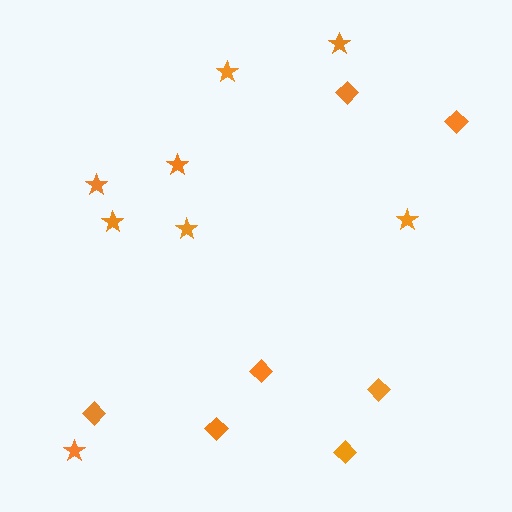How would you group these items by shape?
There are 2 groups: one group of stars (8) and one group of diamonds (7).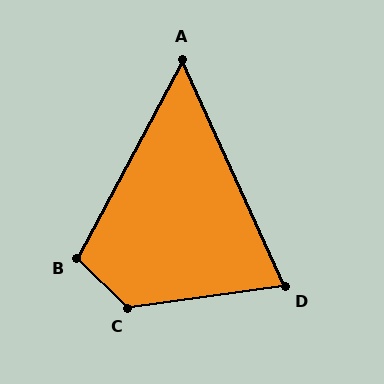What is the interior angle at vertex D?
Approximately 73 degrees (acute).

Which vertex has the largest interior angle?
C, at approximately 128 degrees.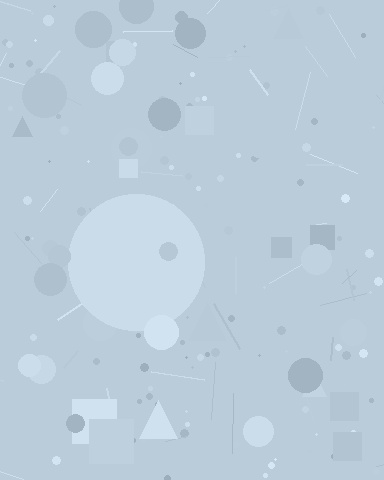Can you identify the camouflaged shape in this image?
The camouflaged shape is a circle.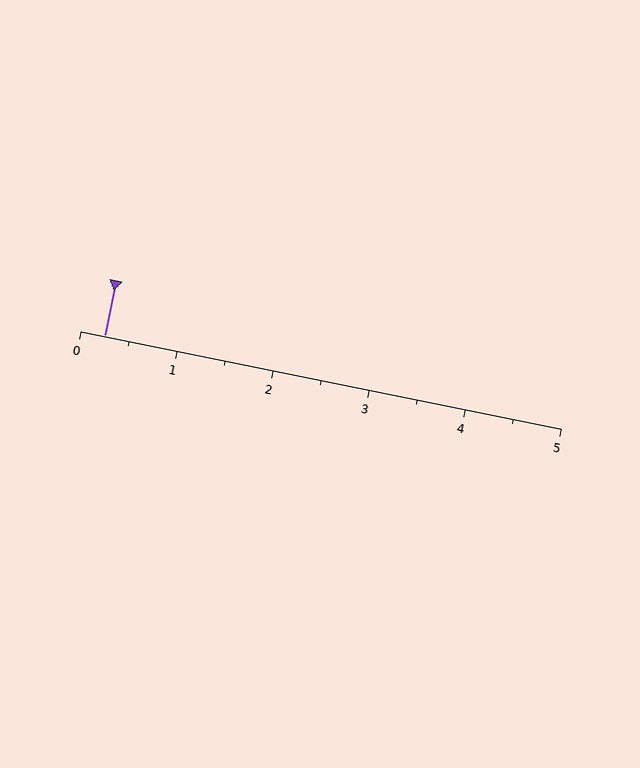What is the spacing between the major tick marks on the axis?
The major ticks are spaced 1 apart.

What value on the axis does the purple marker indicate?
The marker indicates approximately 0.2.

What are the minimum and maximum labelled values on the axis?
The axis runs from 0 to 5.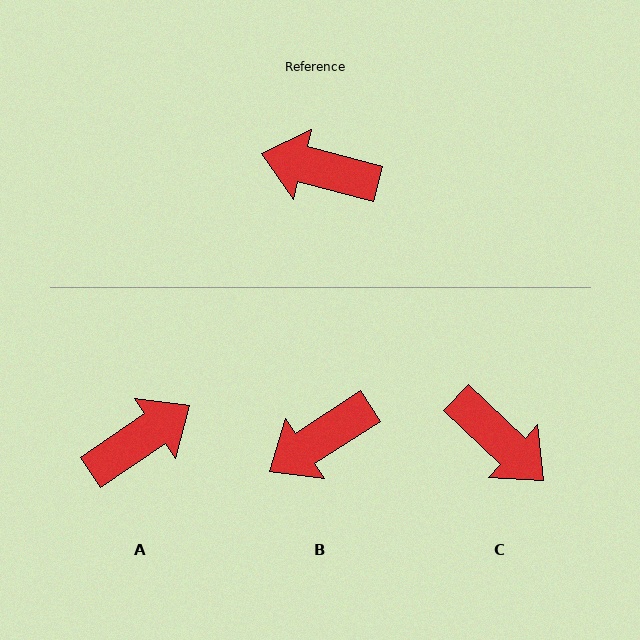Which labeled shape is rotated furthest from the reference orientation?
C, about 151 degrees away.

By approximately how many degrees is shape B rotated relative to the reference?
Approximately 48 degrees counter-clockwise.